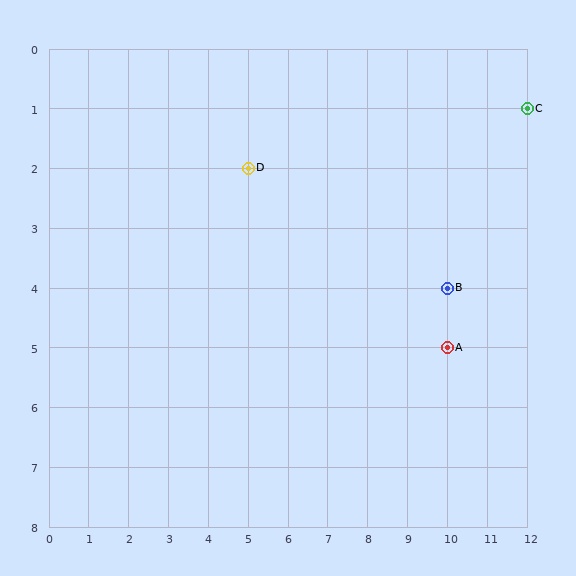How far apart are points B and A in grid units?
Points B and A are 1 row apart.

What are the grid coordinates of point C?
Point C is at grid coordinates (12, 1).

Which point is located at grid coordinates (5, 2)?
Point D is at (5, 2).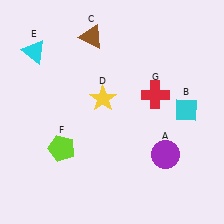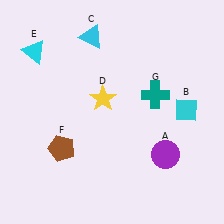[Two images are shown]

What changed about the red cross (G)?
In Image 1, G is red. In Image 2, it changed to teal.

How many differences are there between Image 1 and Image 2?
There are 3 differences between the two images.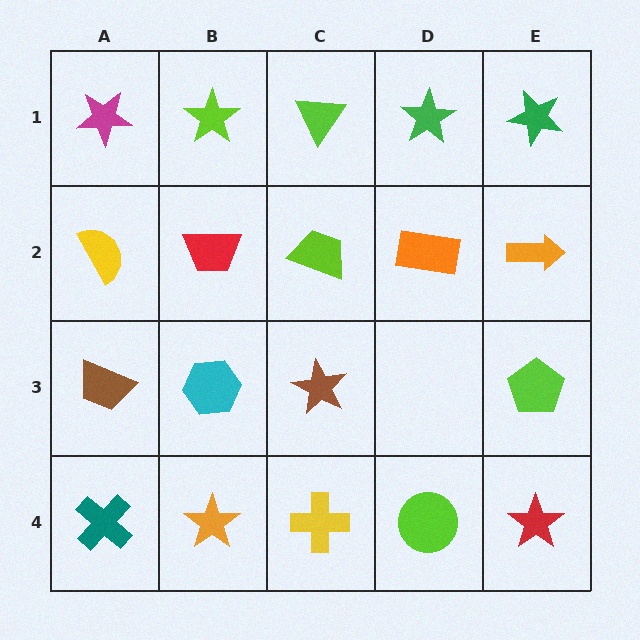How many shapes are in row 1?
5 shapes.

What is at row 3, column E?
A lime pentagon.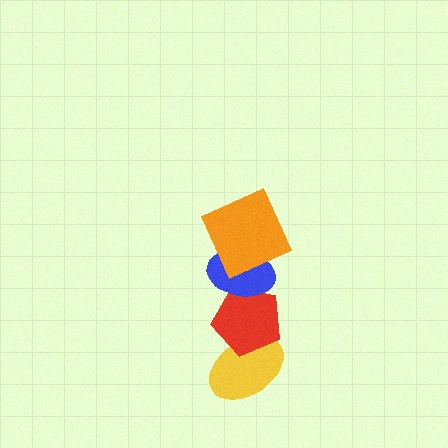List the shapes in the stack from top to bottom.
From top to bottom: the orange square, the blue ellipse, the red pentagon, the yellow ellipse.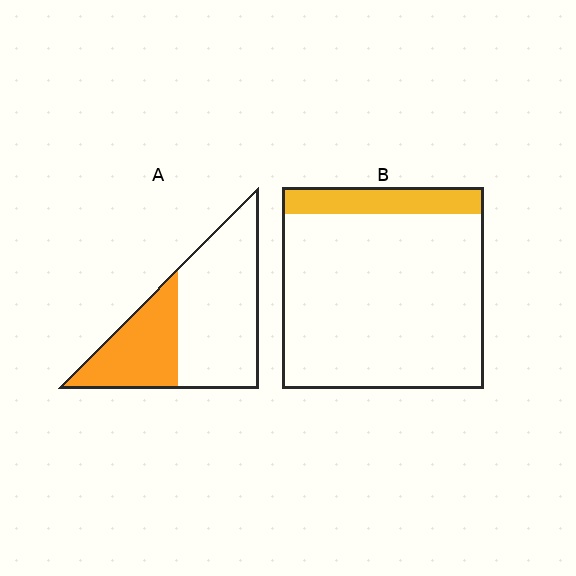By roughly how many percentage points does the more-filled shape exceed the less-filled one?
By roughly 20 percentage points (A over B).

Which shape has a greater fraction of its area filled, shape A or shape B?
Shape A.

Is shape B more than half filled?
No.